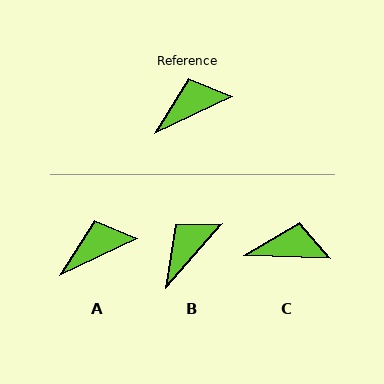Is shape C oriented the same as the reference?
No, it is off by about 27 degrees.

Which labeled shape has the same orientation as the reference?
A.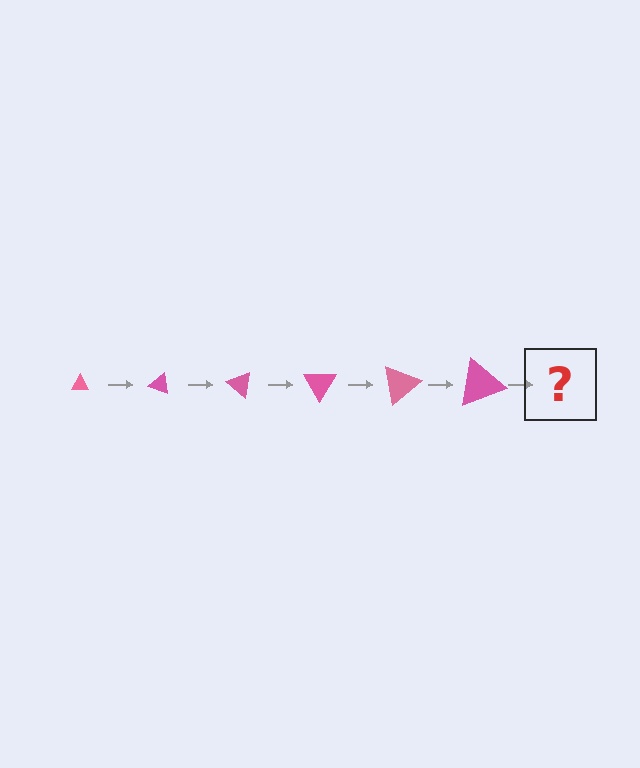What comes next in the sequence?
The next element should be a triangle, larger than the previous one and rotated 120 degrees from the start.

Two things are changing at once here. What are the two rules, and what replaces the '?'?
The two rules are that the triangle grows larger each step and it rotates 20 degrees each step. The '?' should be a triangle, larger than the previous one and rotated 120 degrees from the start.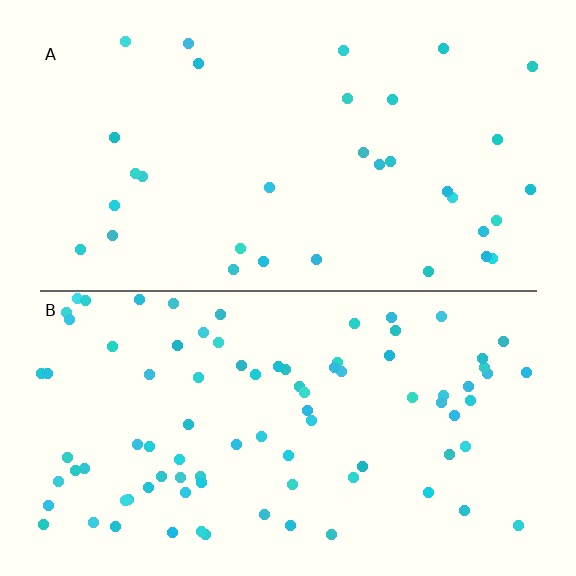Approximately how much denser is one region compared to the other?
Approximately 2.6× — region B over region A.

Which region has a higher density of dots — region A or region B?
B (the bottom).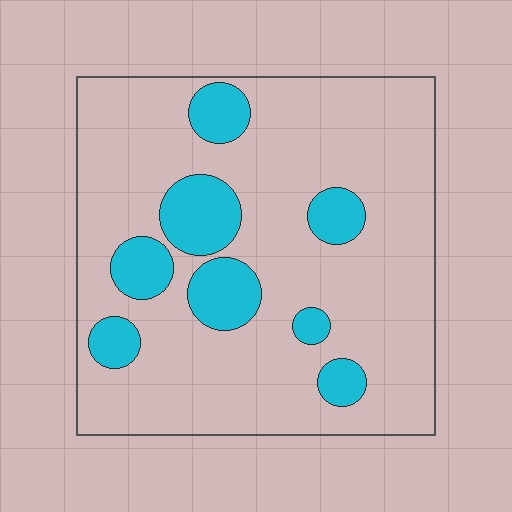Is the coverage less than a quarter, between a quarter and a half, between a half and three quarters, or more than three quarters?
Less than a quarter.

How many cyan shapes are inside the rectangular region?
8.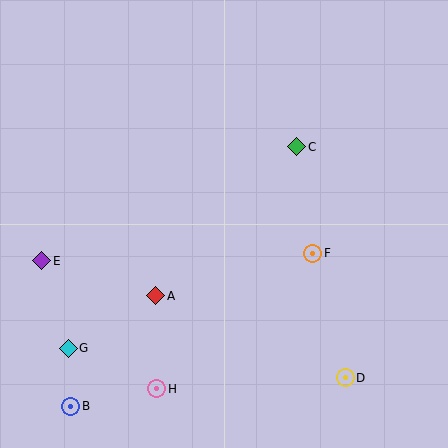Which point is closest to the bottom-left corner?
Point B is closest to the bottom-left corner.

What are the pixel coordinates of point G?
Point G is at (68, 348).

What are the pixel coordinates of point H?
Point H is at (157, 389).